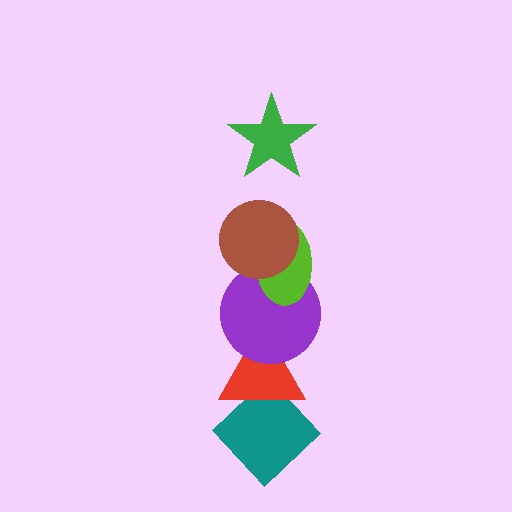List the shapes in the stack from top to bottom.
From top to bottom: the green star, the brown circle, the lime ellipse, the purple circle, the red triangle, the teal diamond.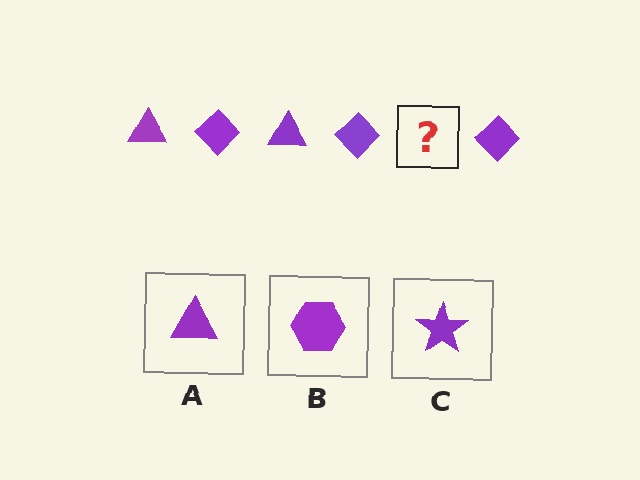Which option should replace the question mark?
Option A.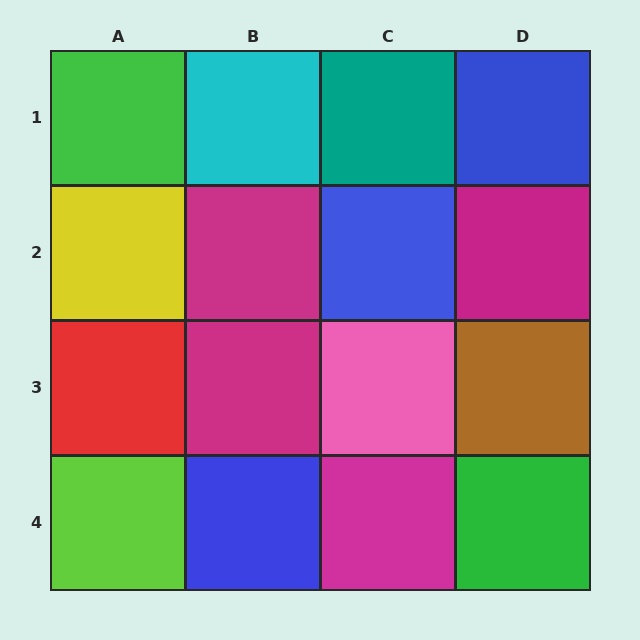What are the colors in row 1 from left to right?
Green, cyan, teal, blue.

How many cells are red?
1 cell is red.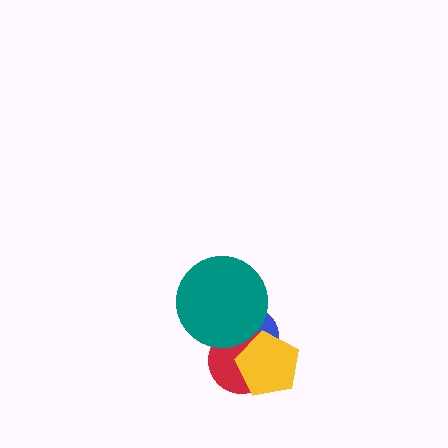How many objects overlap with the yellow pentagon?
2 objects overlap with the yellow pentagon.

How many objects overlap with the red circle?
3 objects overlap with the red circle.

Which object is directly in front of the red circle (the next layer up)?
The teal circle is directly in front of the red circle.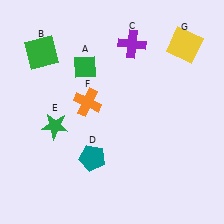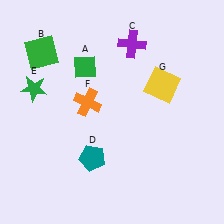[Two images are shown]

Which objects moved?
The objects that moved are: the green star (E), the yellow square (G).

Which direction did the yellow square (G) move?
The yellow square (G) moved down.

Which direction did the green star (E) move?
The green star (E) moved up.